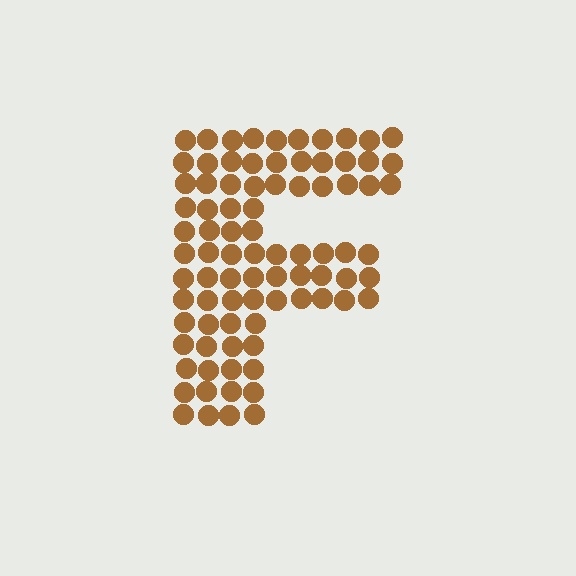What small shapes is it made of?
It is made of small circles.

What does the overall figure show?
The overall figure shows the letter F.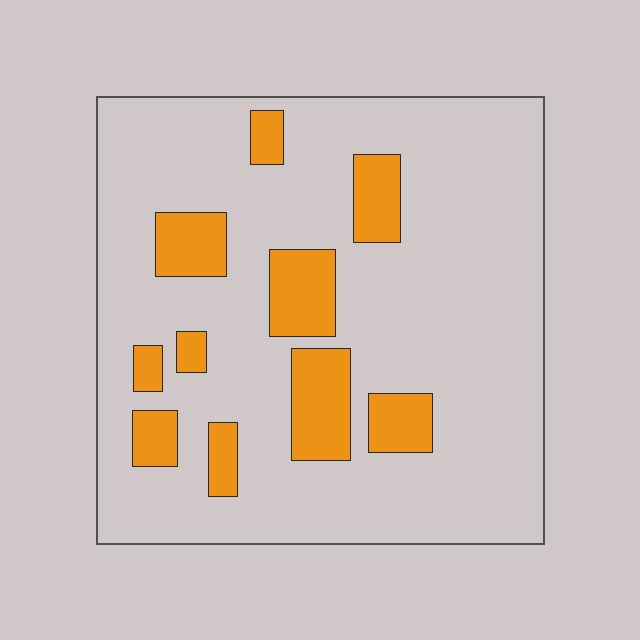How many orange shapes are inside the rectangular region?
10.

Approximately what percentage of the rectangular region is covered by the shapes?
Approximately 15%.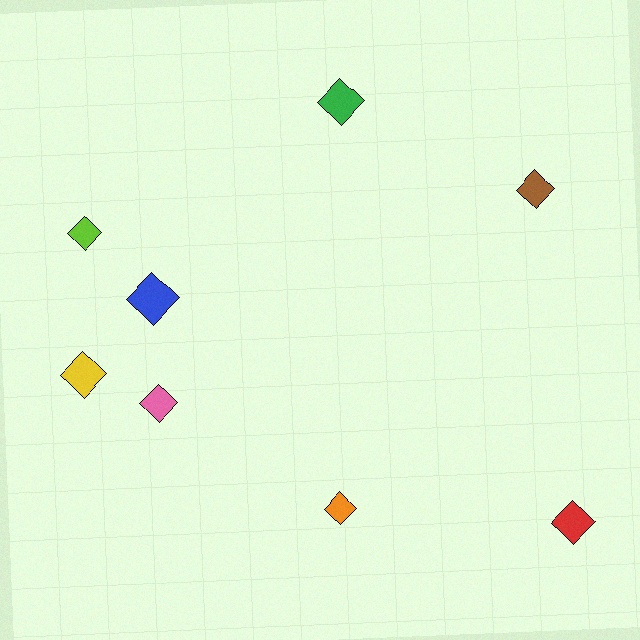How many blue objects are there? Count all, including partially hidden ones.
There is 1 blue object.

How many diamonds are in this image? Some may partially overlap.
There are 8 diamonds.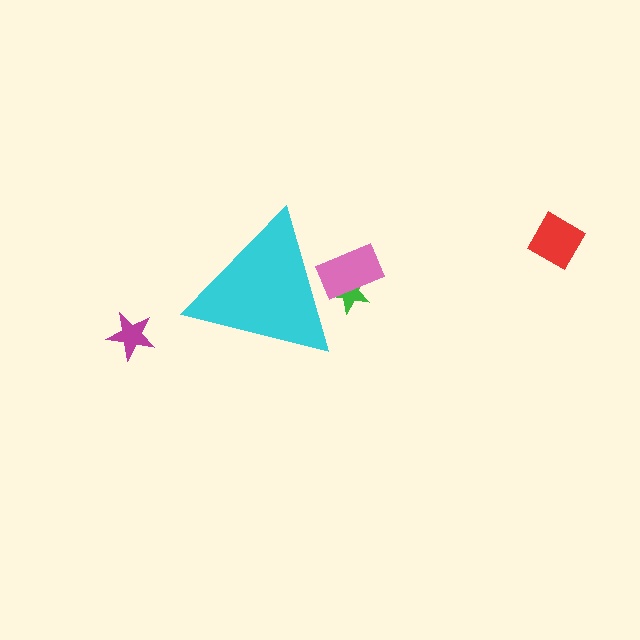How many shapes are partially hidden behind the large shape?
2 shapes are partially hidden.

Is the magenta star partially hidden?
No, the magenta star is fully visible.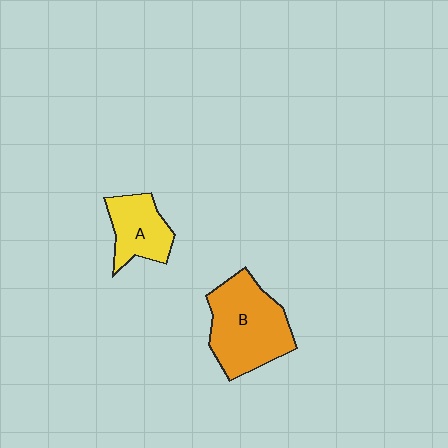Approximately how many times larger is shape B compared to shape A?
Approximately 1.7 times.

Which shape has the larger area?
Shape B (orange).